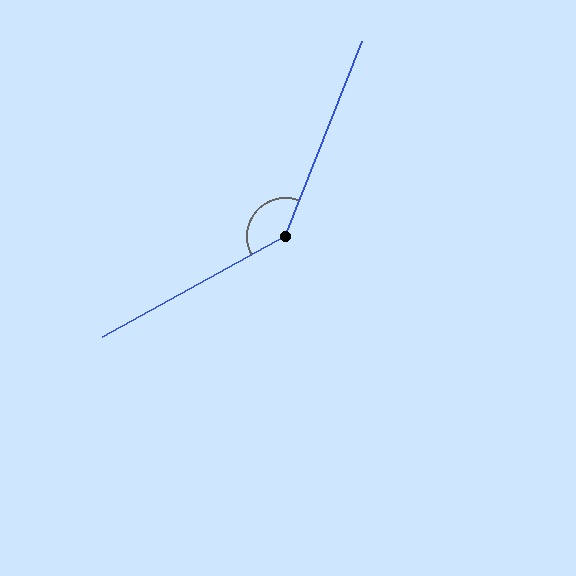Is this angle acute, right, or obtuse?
It is obtuse.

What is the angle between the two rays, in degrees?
Approximately 140 degrees.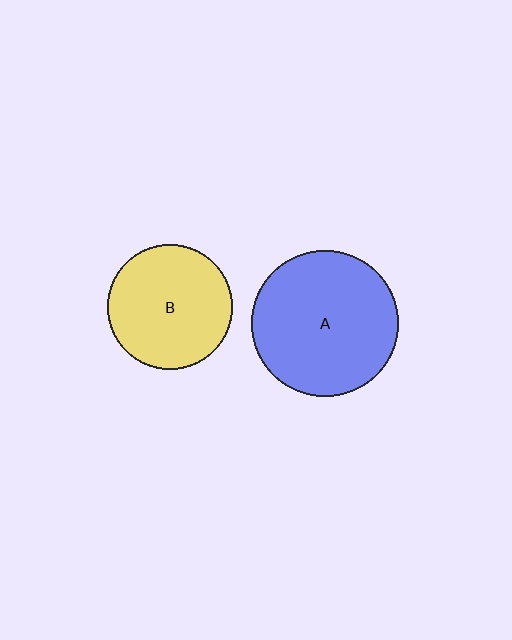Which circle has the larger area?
Circle A (blue).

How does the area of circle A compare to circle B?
Approximately 1.4 times.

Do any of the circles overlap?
No, none of the circles overlap.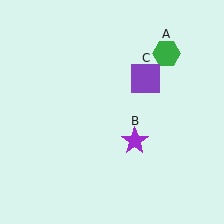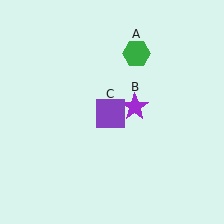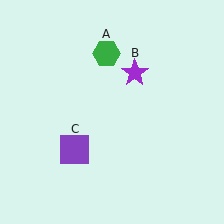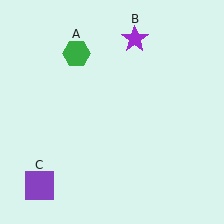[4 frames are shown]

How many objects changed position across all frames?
3 objects changed position: green hexagon (object A), purple star (object B), purple square (object C).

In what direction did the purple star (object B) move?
The purple star (object B) moved up.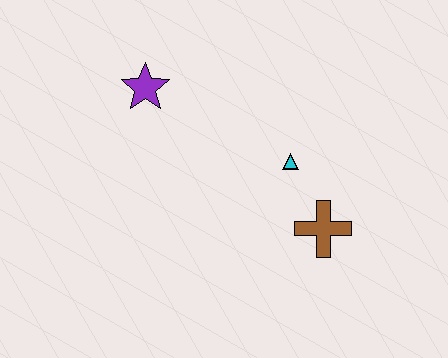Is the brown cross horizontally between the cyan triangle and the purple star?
No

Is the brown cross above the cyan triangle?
No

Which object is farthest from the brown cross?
The purple star is farthest from the brown cross.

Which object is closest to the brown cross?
The cyan triangle is closest to the brown cross.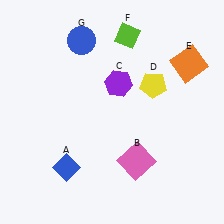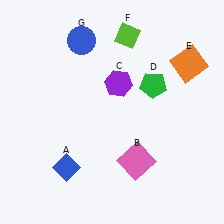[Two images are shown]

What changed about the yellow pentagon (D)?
In Image 1, D is yellow. In Image 2, it changed to green.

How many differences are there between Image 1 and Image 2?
There is 1 difference between the two images.